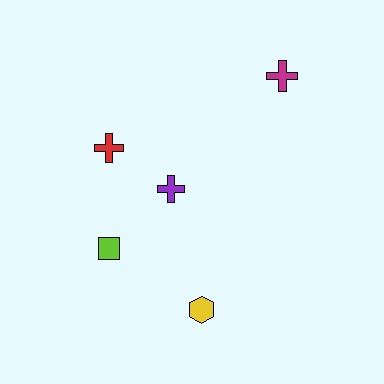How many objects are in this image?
There are 5 objects.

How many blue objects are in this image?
There are no blue objects.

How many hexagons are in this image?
There is 1 hexagon.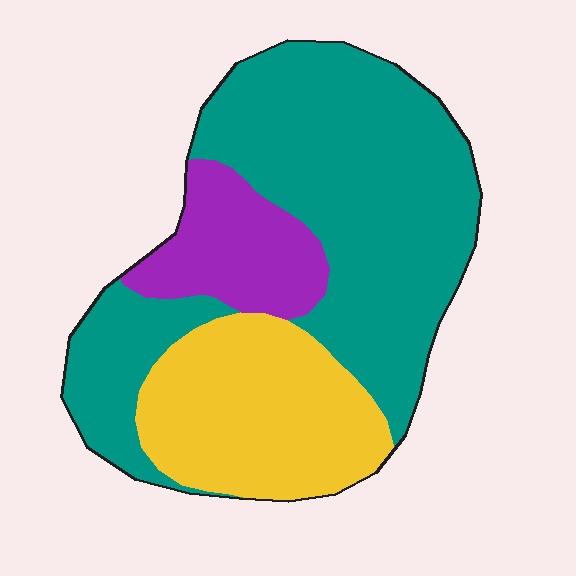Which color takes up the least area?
Purple, at roughly 15%.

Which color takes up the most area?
Teal, at roughly 60%.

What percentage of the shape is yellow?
Yellow covers 27% of the shape.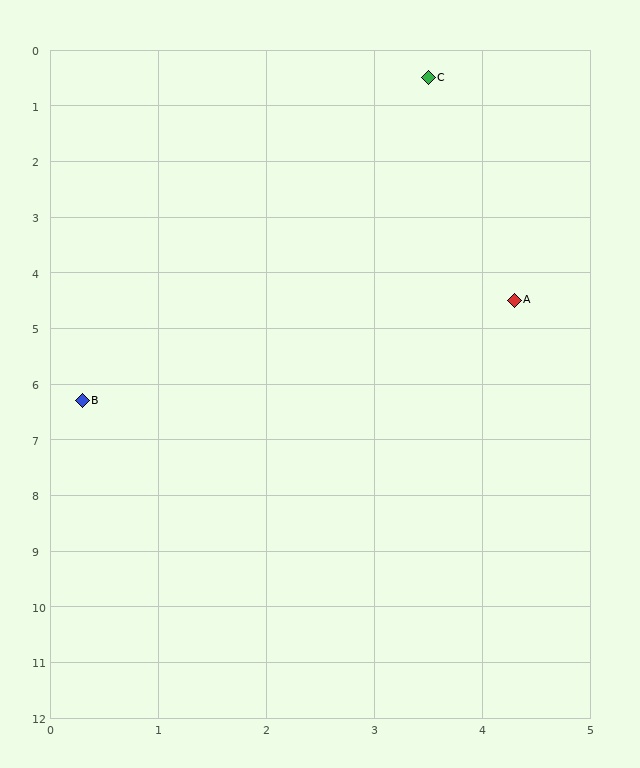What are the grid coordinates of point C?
Point C is at approximately (3.5, 0.5).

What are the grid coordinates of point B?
Point B is at approximately (0.3, 6.3).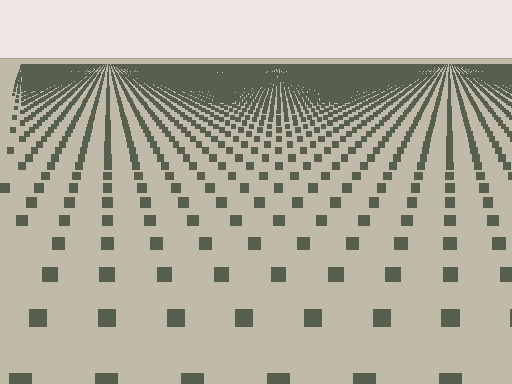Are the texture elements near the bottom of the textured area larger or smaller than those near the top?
Larger. Near the bottom, elements are closer to the viewer and appear at a bigger on-screen size.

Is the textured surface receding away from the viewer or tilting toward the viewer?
The surface is receding away from the viewer. Texture elements get smaller and denser toward the top.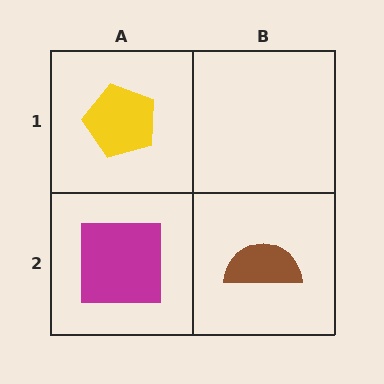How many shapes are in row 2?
2 shapes.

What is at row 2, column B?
A brown semicircle.